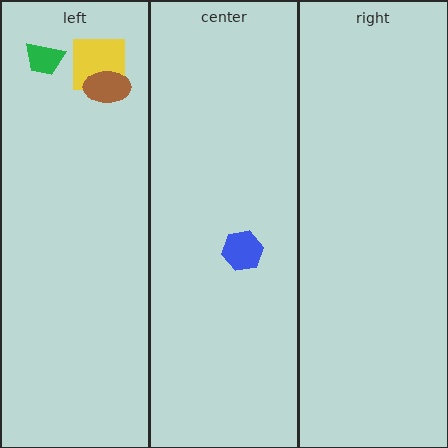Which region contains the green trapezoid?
The left region.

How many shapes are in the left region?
3.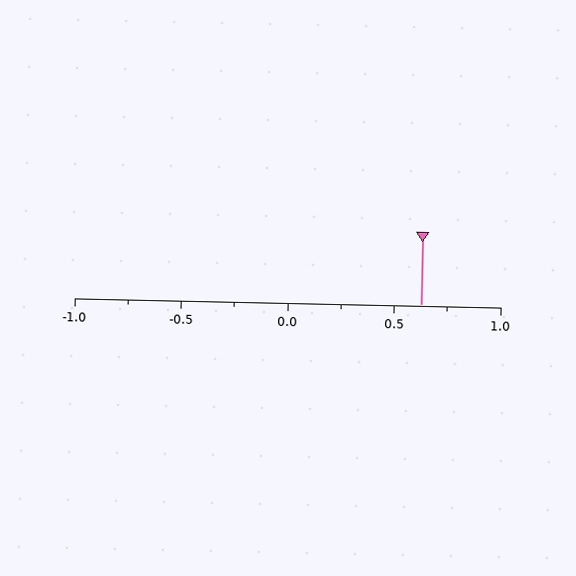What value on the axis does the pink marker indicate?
The marker indicates approximately 0.62.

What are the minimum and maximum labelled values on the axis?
The axis runs from -1.0 to 1.0.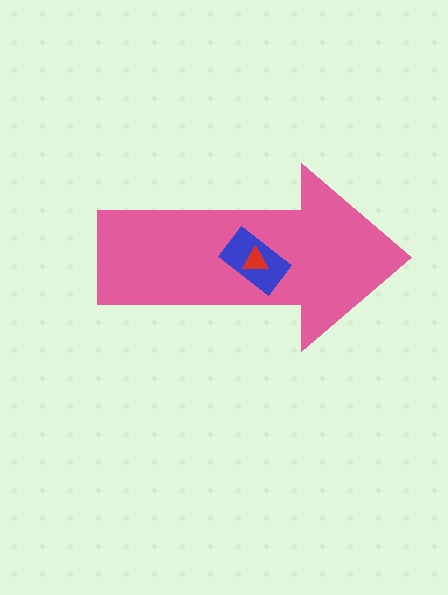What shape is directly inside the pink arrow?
The blue rectangle.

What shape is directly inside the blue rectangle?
The red triangle.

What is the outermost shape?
The pink arrow.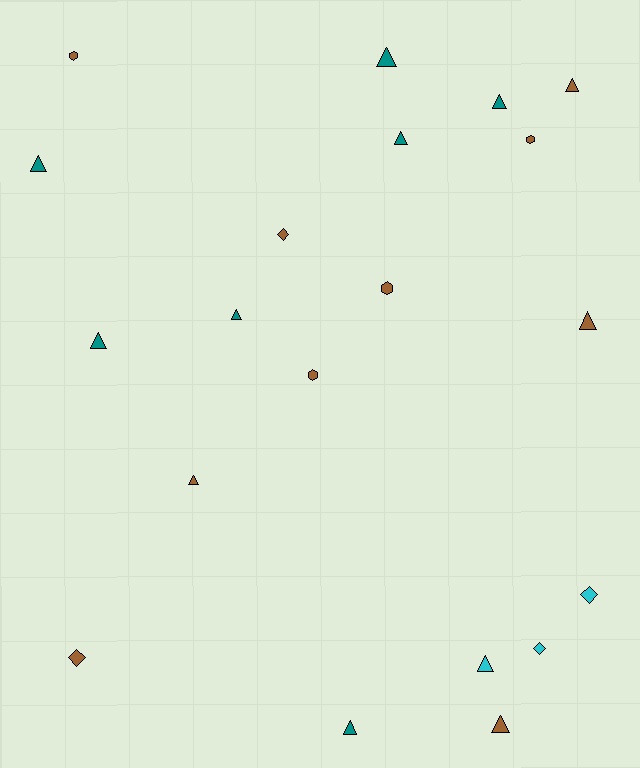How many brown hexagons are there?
There are 4 brown hexagons.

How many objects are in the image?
There are 20 objects.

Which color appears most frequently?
Brown, with 10 objects.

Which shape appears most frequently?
Triangle, with 12 objects.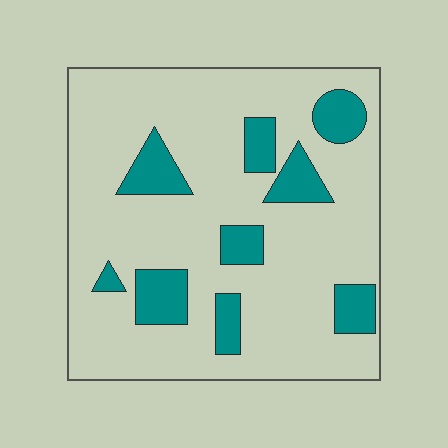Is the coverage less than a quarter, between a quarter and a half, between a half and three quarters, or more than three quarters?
Less than a quarter.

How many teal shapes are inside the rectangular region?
9.